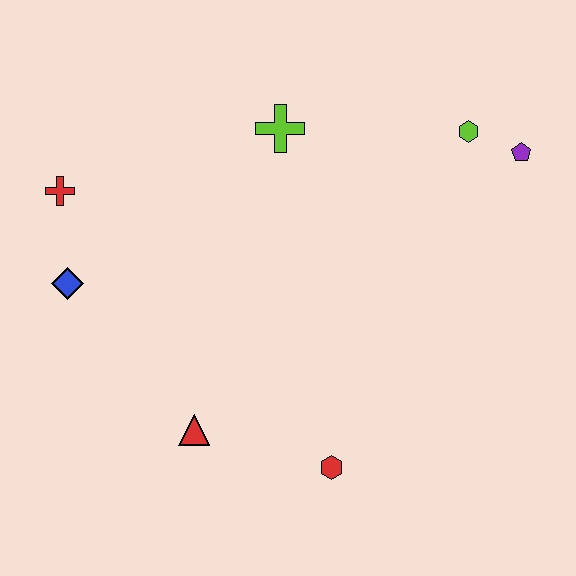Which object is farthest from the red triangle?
The purple pentagon is farthest from the red triangle.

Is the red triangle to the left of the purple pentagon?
Yes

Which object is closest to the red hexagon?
The red triangle is closest to the red hexagon.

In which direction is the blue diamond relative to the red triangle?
The blue diamond is above the red triangle.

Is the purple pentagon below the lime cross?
Yes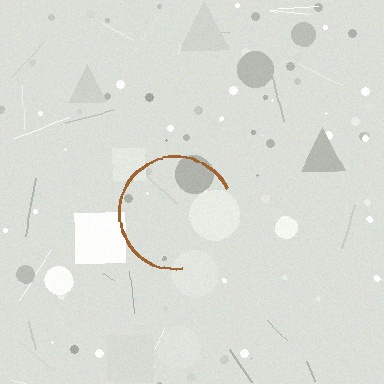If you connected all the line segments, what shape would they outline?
They would outline a circle.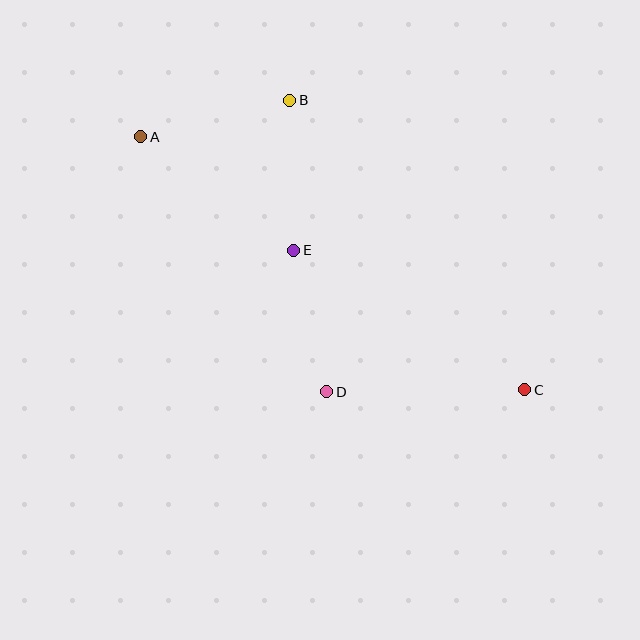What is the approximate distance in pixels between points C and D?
The distance between C and D is approximately 198 pixels.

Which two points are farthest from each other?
Points A and C are farthest from each other.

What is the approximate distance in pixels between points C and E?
The distance between C and E is approximately 270 pixels.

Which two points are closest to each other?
Points D and E are closest to each other.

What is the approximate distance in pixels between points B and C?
The distance between B and C is approximately 373 pixels.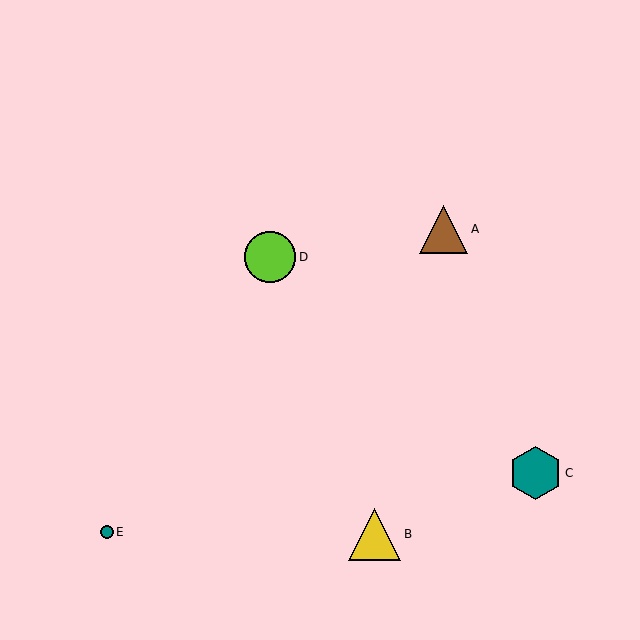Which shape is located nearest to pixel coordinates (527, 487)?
The teal hexagon (labeled C) at (536, 473) is nearest to that location.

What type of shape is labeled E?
Shape E is a teal circle.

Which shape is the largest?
The teal hexagon (labeled C) is the largest.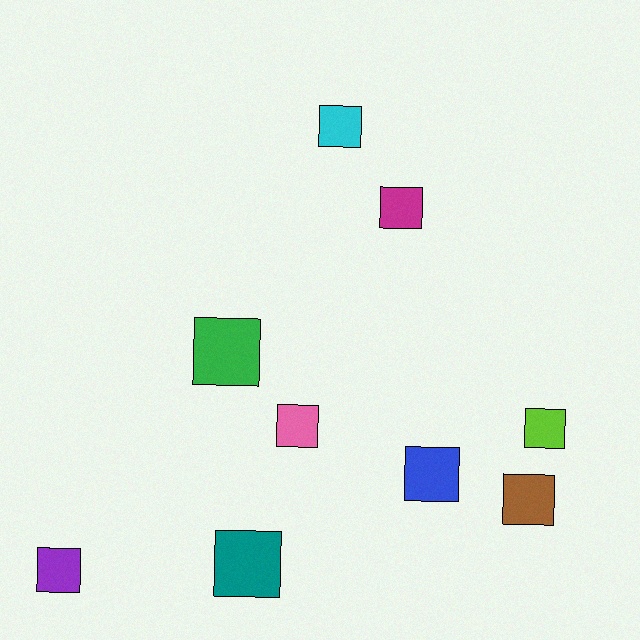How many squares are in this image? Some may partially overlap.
There are 9 squares.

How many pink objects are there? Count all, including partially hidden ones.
There is 1 pink object.